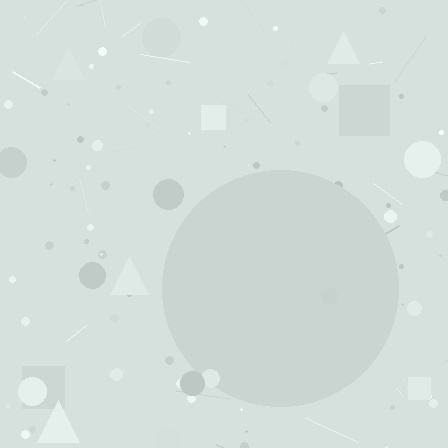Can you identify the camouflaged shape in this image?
The camouflaged shape is a circle.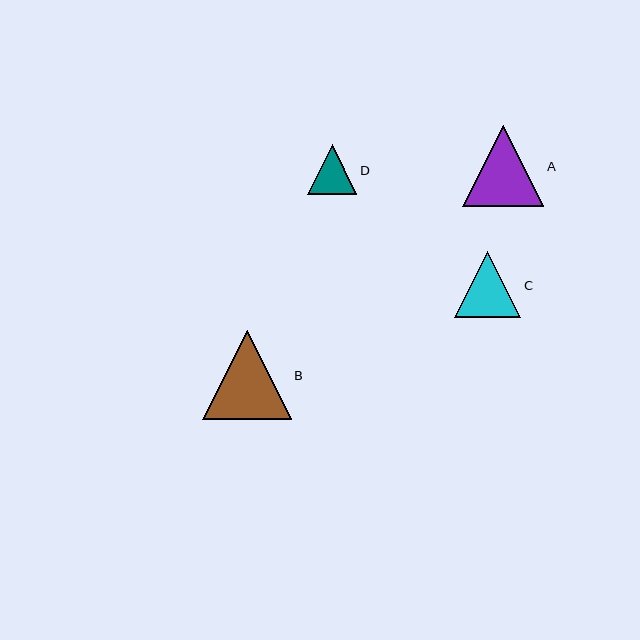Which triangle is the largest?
Triangle B is the largest with a size of approximately 89 pixels.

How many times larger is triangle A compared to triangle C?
Triangle A is approximately 1.2 times the size of triangle C.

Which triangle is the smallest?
Triangle D is the smallest with a size of approximately 50 pixels.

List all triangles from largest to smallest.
From largest to smallest: B, A, C, D.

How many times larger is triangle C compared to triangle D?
Triangle C is approximately 1.3 times the size of triangle D.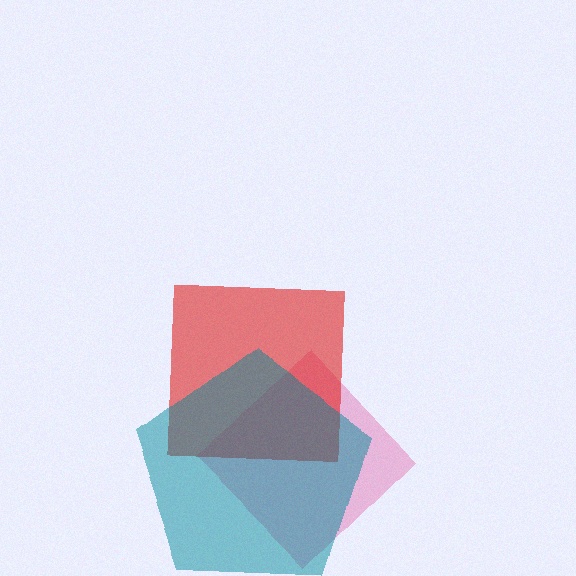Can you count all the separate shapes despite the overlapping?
Yes, there are 3 separate shapes.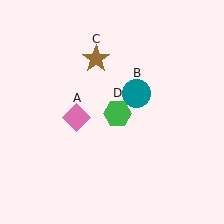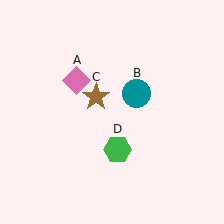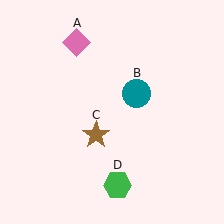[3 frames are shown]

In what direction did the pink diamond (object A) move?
The pink diamond (object A) moved up.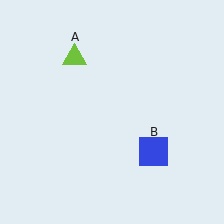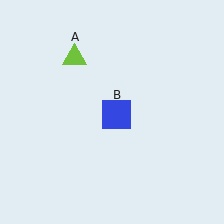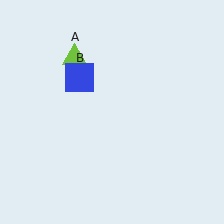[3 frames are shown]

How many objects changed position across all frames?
1 object changed position: blue square (object B).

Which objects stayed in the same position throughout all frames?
Lime triangle (object A) remained stationary.